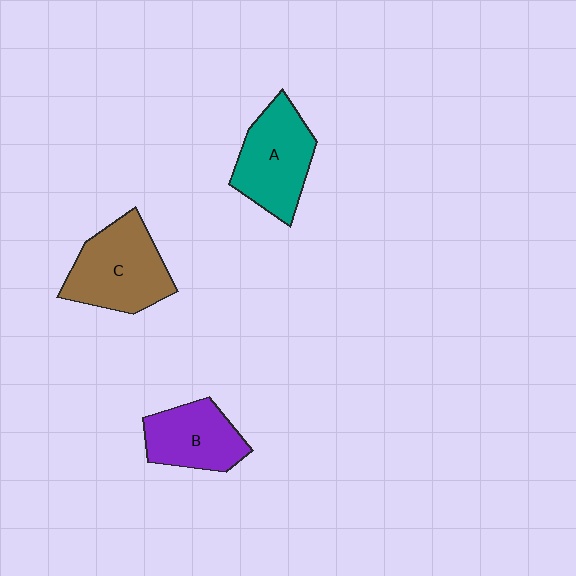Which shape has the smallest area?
Shape B (purple).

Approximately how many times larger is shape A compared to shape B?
Approximately 1.2 times.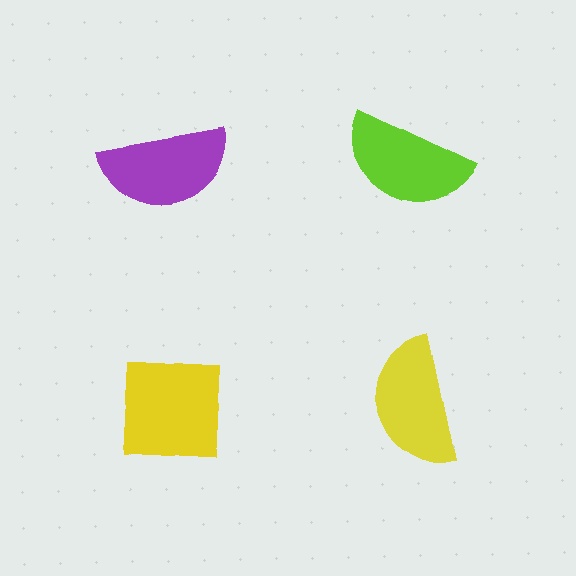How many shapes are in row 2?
2 shapes.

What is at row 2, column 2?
A yellow semicircle.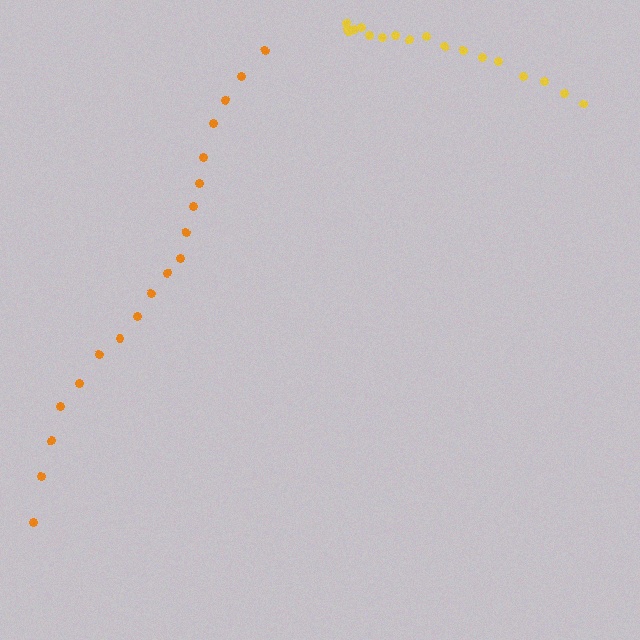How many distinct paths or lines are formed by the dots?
There are 2 distinct paths.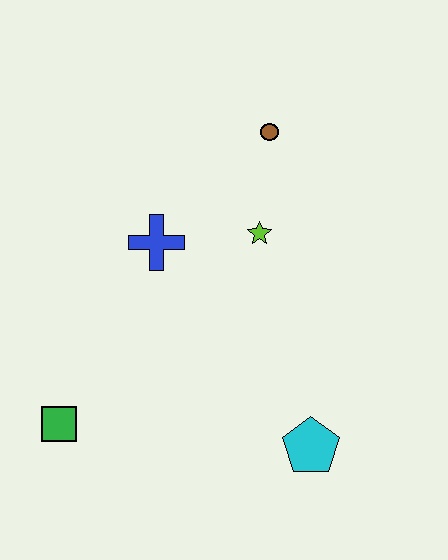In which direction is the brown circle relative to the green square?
The brown circle is above the green square.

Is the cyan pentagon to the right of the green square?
Yes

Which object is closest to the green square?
The blue cross is closest to the green square.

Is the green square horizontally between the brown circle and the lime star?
No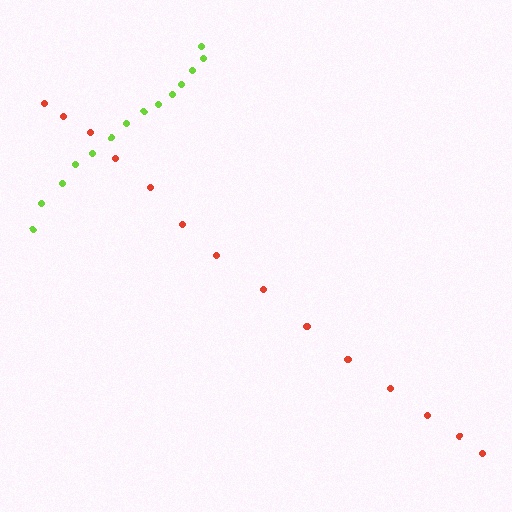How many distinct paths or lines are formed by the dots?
There are 2 distinct paths.